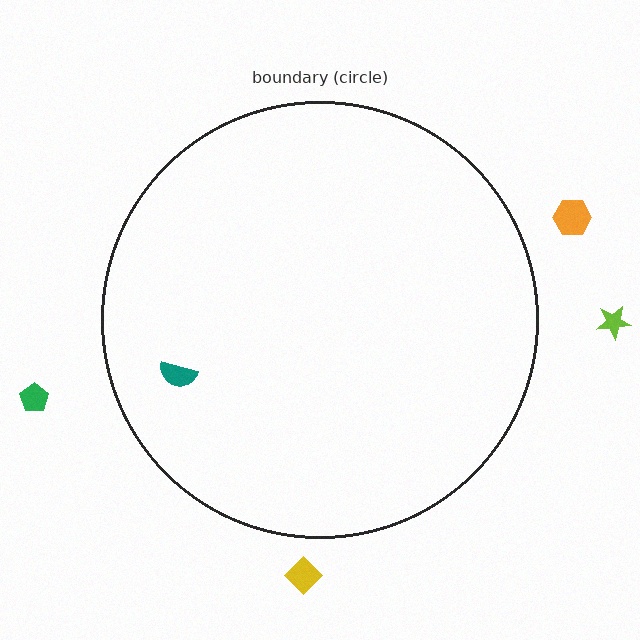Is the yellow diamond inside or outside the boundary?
Outside.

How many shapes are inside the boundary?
1 inside, 4 outside.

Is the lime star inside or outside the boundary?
Outside.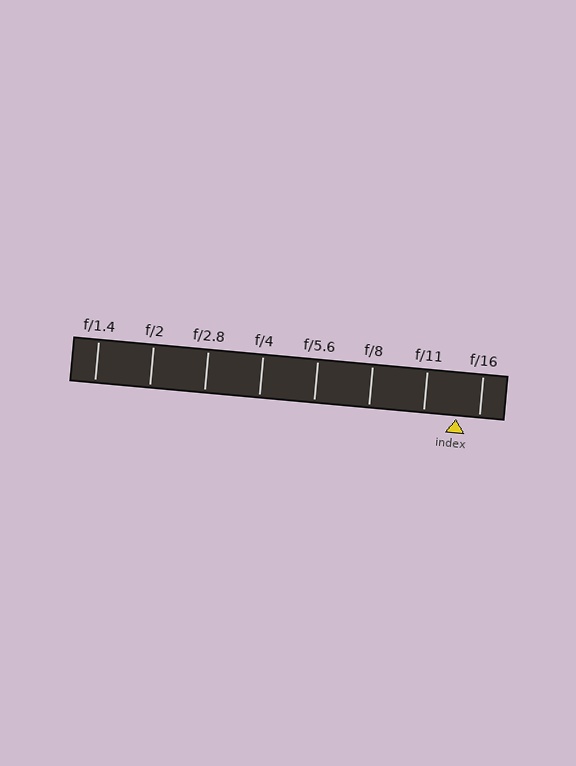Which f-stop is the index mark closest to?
The index mark is closest to f/16.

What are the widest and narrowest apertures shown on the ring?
The widest aperture shown is f/1.4 and the narrowest is f/16.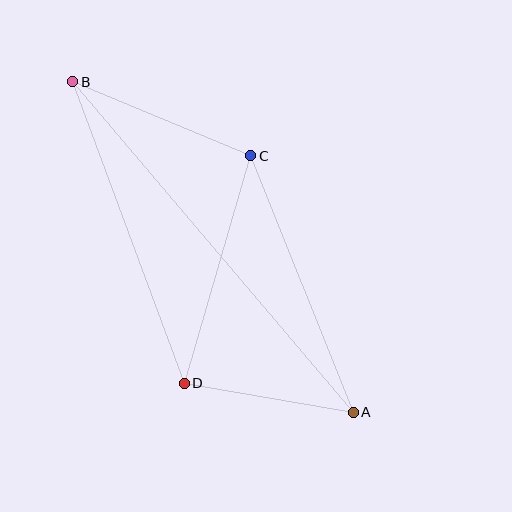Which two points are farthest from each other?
Points A and B are farthest from each other.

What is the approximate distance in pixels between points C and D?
The distance between C and D is approximately 237 pixels.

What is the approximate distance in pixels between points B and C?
The distance between B and C is approximately 193 pixels.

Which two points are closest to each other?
Points A and D are closest to each other.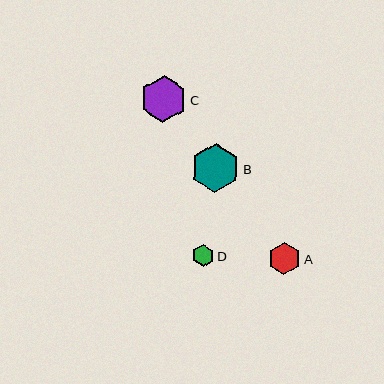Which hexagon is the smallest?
Hexagon D is the smallest with a size of approximately 22 pixels.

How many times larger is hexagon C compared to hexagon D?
Hexagon C is approximately 2.1 times the size of hexagon D.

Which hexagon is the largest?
Hexagon B is the largest with a size of approximately 49 pixels.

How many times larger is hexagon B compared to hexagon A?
Hexagon B is approximately 1.5 times the size of hexagon A.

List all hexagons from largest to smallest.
From largest to smallest: B, C, A, D.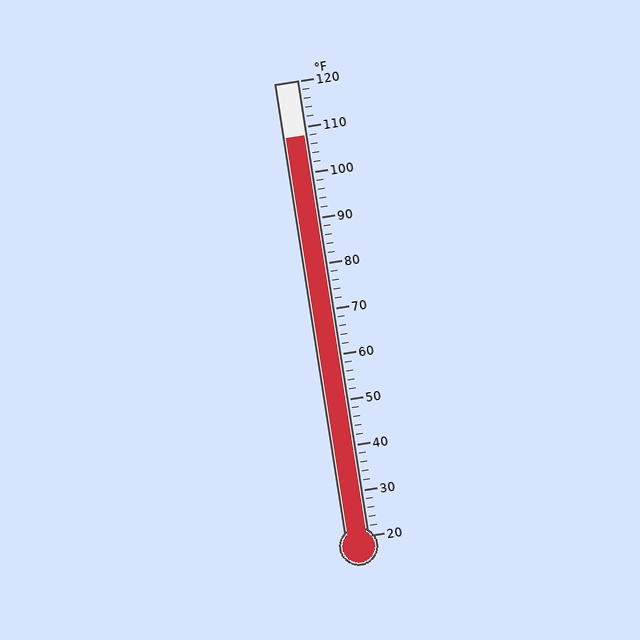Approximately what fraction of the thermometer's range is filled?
The thermometer is filled to approximately 90% of its range.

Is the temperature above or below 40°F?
The temperature is above 40°F.